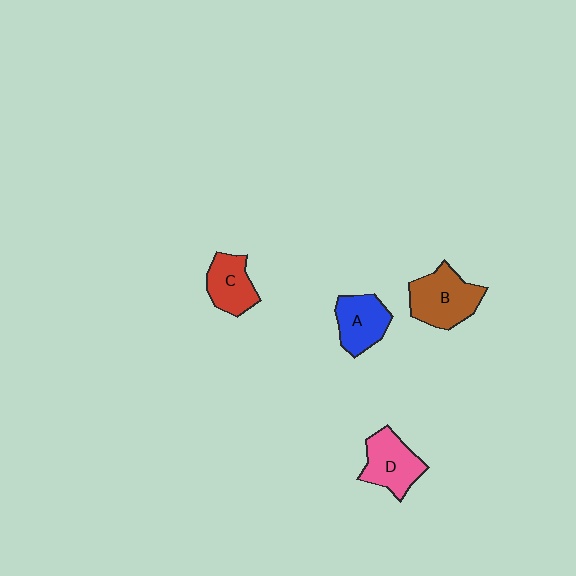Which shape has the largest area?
Shape B (brown).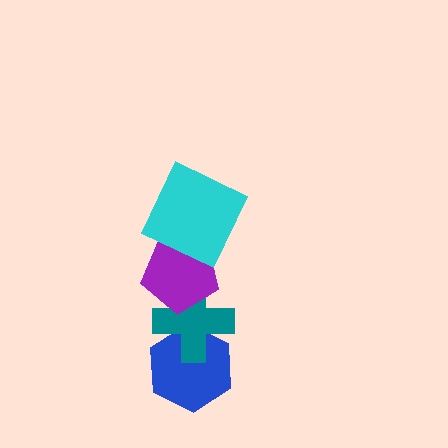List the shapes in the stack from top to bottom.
From top to bottom: the cyan square, the purple pentagon, the teal cross, the blue hexagon.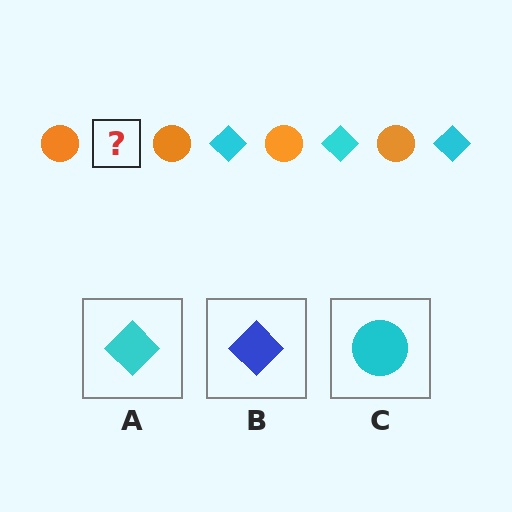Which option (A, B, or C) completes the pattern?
A.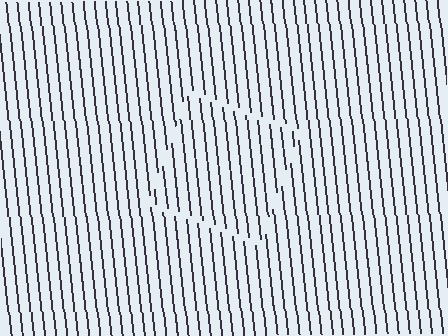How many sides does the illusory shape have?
4 sides — the line-ends trace a square.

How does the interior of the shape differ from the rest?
The interior of the shape contains the same grating, shifted by half a period — the contour is defined by the phase discontinuity where line-ends from the inner and outer gratings abut.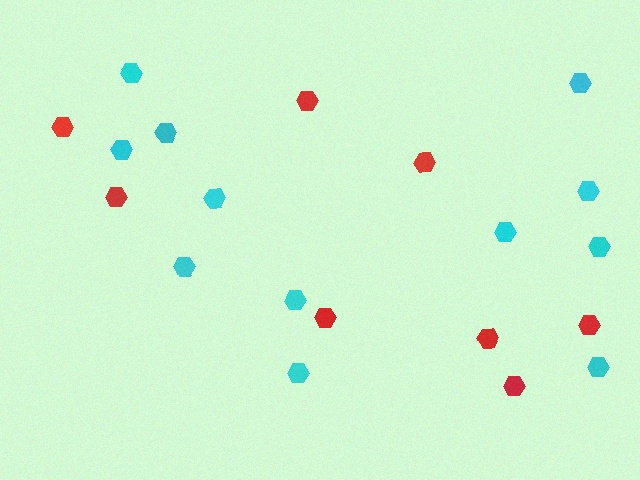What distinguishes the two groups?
There are 2 groups: one group of red hexagons (8) and one group of cyan hexagons (12).